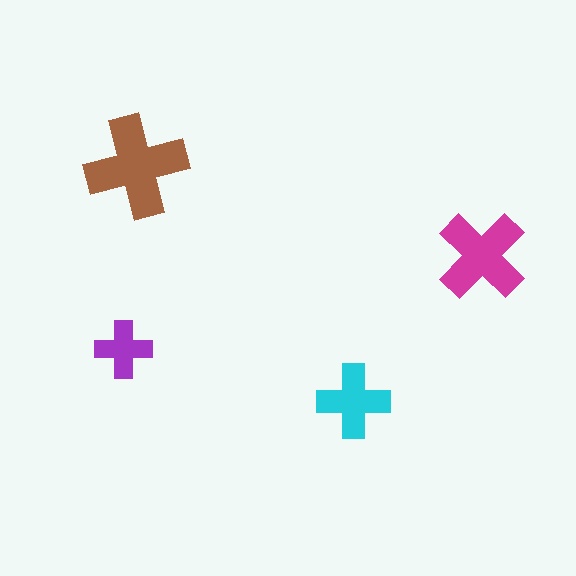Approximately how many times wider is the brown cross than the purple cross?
About 2 times wider.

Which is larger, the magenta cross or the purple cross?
The magenta one.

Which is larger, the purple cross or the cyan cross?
The cyan one.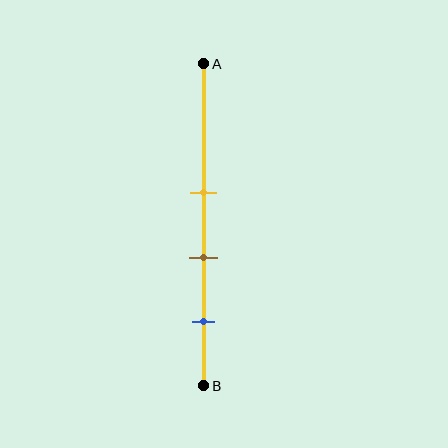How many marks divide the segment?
There are 3 marks dividing the segment.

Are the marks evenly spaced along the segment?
Yes, the marks are approximately evenly spaced.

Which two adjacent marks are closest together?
The yellow and brown marks are the closest adjacent pair.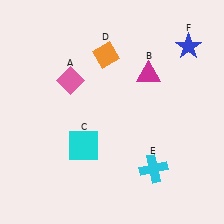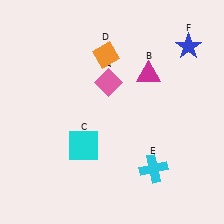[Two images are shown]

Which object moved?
The pink diamond (A) moved right.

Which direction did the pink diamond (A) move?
The pink diamond (A) moved right.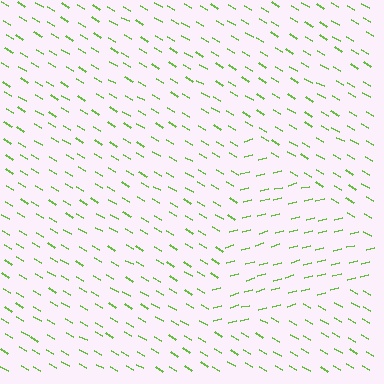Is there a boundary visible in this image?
Yes, there is a texture boundary formed by a change in line orientation.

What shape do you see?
I see a triangle.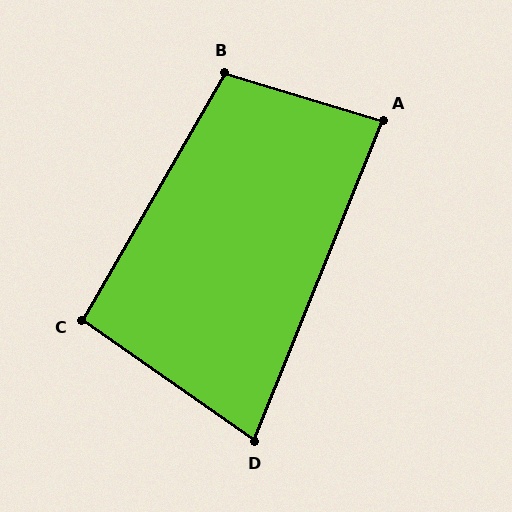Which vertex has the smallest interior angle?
D, at approximately 77 degrees.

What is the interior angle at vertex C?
Approximately 95 degrees (obtuse).